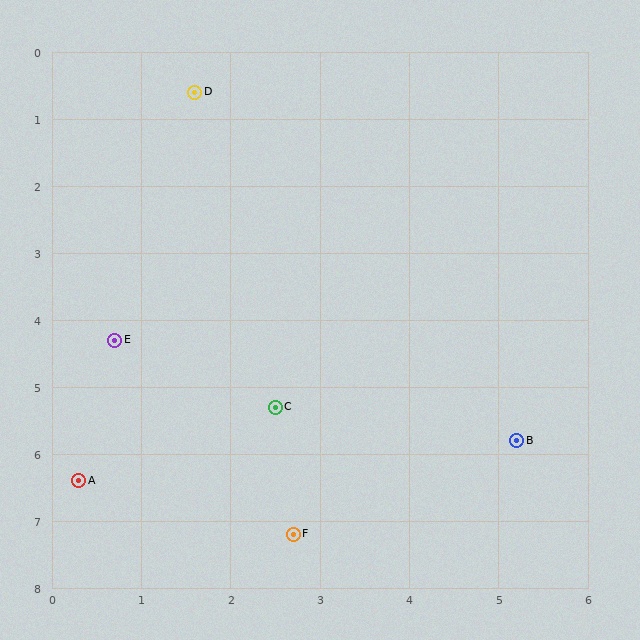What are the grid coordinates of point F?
Point F is at approximately (2.7, 7.2).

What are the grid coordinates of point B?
Point B is at approximately (5.2, 5.8).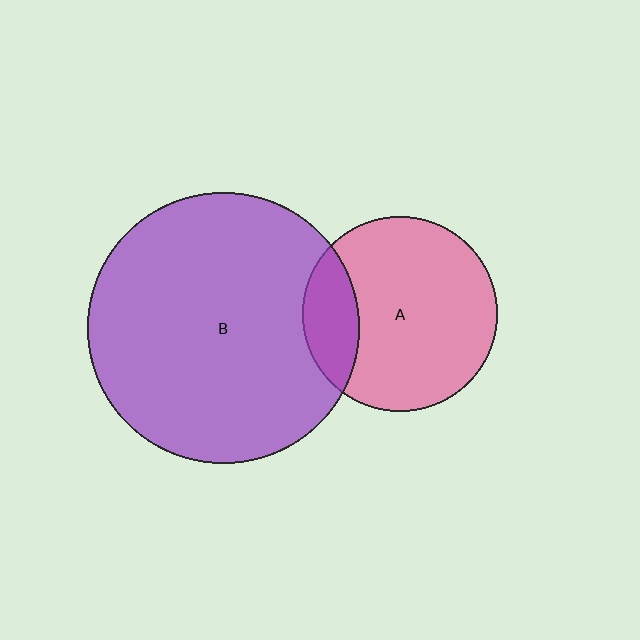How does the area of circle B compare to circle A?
Approximately 1.9 times.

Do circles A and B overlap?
Yes.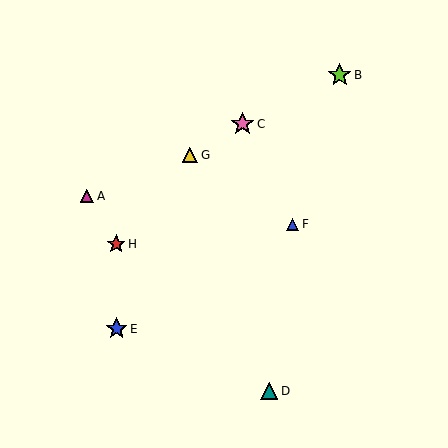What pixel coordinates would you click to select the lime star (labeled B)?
Click at (340, 75) to select the lime star B.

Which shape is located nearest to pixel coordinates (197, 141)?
The yellow triangle (labeled G) at (190, 155) is nearest to that location.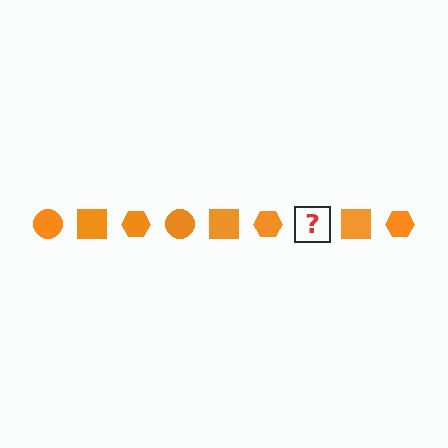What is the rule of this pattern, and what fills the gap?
The rule is that the pattern cycles through circle, square, hexagon shapes in orange. The gap should be filled with an orange circle.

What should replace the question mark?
The question mark should be replaced with an orange circle.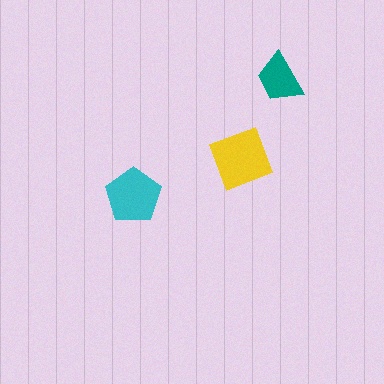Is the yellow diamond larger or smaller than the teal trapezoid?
Larger.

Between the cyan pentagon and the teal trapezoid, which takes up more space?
The cyan pentagon.